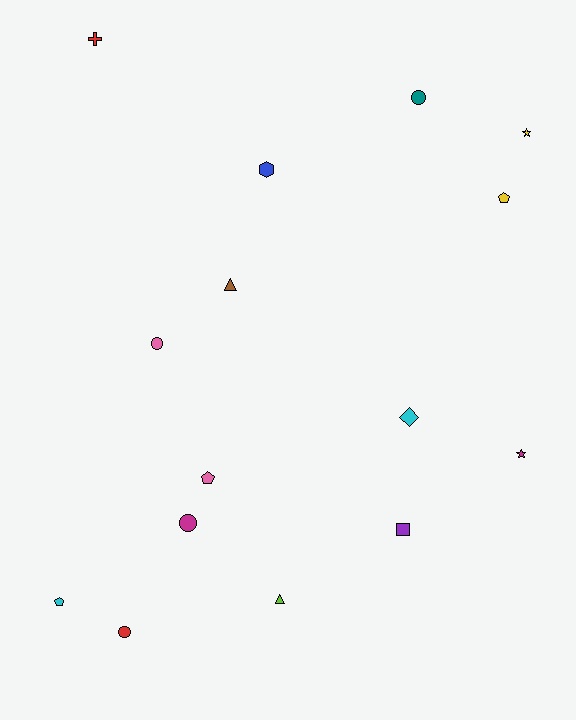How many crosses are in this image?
There is 1 cross.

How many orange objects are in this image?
There are no orange objects.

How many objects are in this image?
There are 15 objects.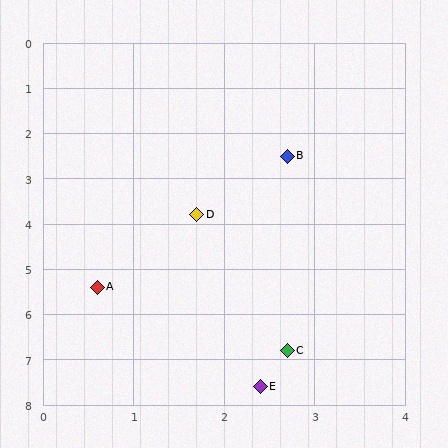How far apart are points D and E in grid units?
Points D and E are about 3.9 grid units apart.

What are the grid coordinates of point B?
Point B is at approximately (2.7, 2.5).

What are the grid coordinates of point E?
Point E is at approximately (2.4, 7.6).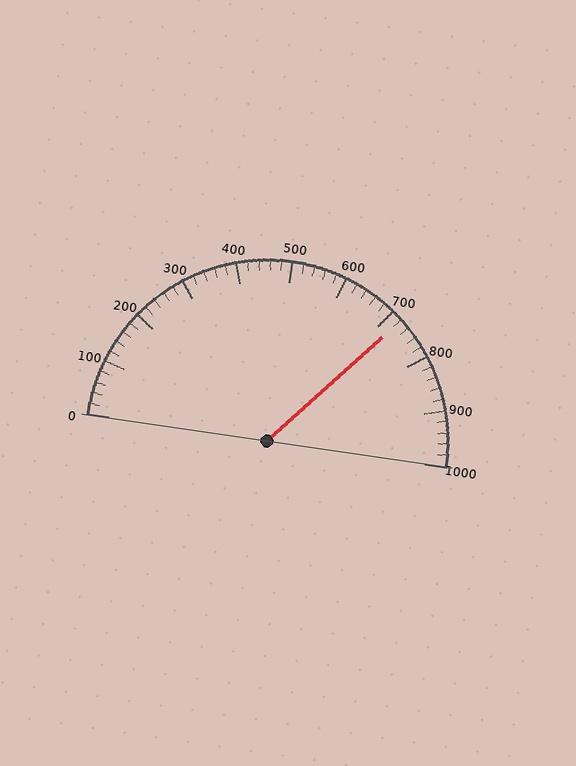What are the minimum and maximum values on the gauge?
The gauge ranges from 0 to 1000.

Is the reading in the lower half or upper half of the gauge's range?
The reading is in the upper half of the range (0 to 1000).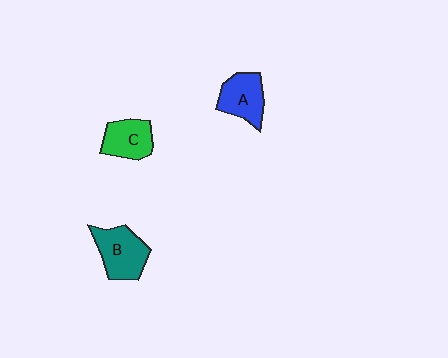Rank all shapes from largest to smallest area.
From largest to smallest: B (teal), A (blue), C (green).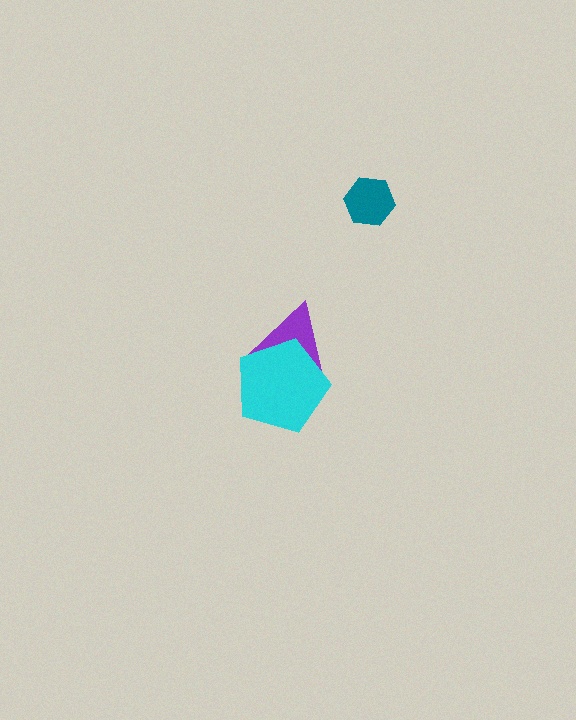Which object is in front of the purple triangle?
The cyan pentagon is in front of the purple triangle.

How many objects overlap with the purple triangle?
1 object overlaps with the purple triangle.